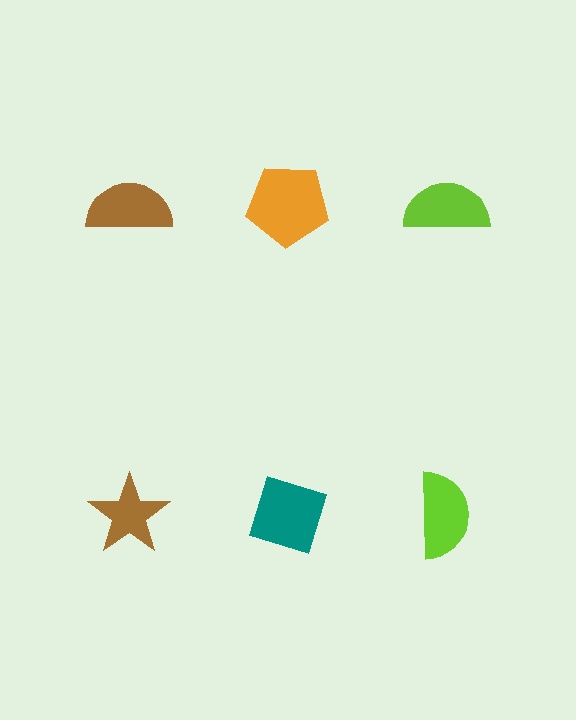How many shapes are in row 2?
3 shapes.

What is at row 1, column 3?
A lime semicircle.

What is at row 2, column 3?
A lime semicircle.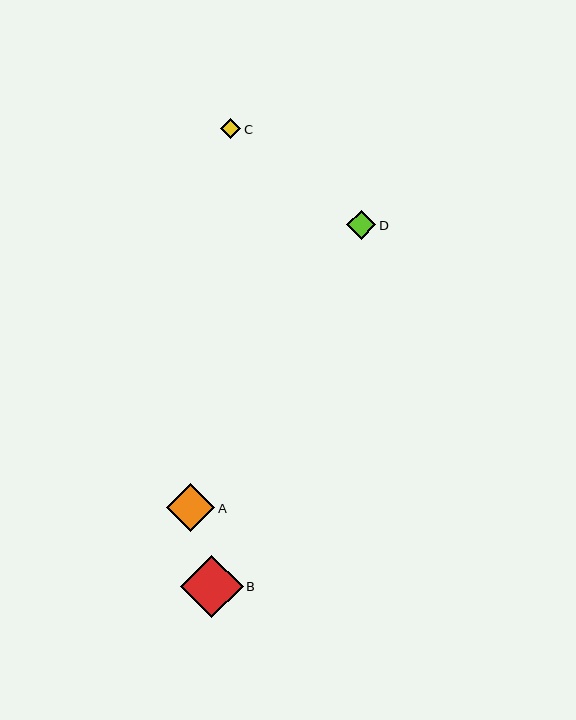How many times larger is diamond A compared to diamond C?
Diamond A is approximately 2.4 times the size of diamond C.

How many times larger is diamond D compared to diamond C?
Diamond D is approximately 1.4 times the size of diamond C.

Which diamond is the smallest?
Diamond C is the smallest with a size of approximately 20 pixels.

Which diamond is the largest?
Diamond B is the largest with a size of approximately 63 pixels.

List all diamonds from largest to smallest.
From largest to smallest: B, A, D, C.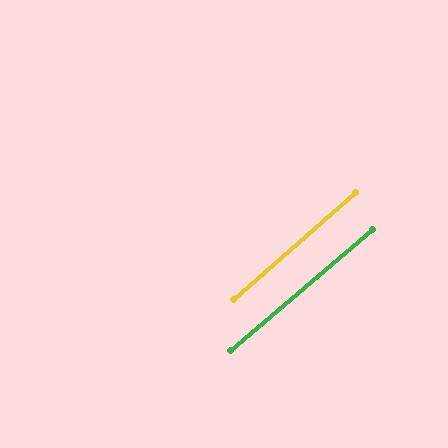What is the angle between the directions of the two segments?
Approximately 1 degree.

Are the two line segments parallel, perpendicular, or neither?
Parallel — their directions differ by only 1.0°.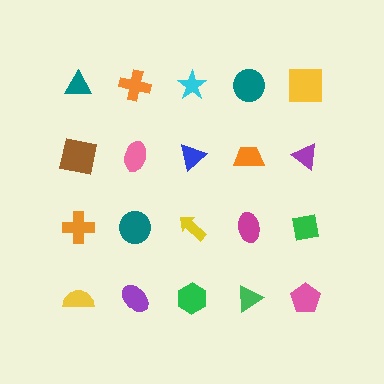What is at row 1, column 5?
A yellow square.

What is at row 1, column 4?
A teal circle.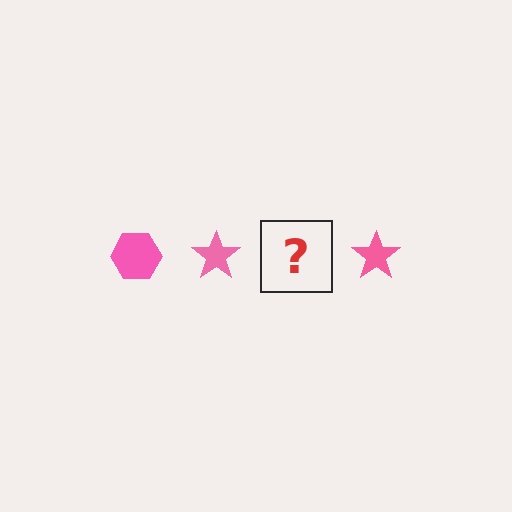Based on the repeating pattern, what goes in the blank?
The blank should be a pink hexagon.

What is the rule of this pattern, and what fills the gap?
The rule is that the pattern cycles through hexagon, star shapes in pink. The gap should be filled with a pink hexagon.